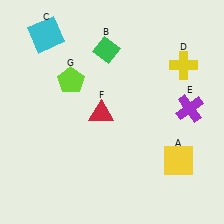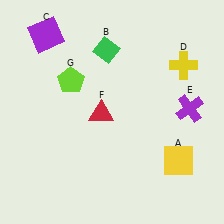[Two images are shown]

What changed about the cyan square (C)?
In Image 1, C is cyan. In Image 2, it changed to purple.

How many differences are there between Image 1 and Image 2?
There is 1 difference between the two images.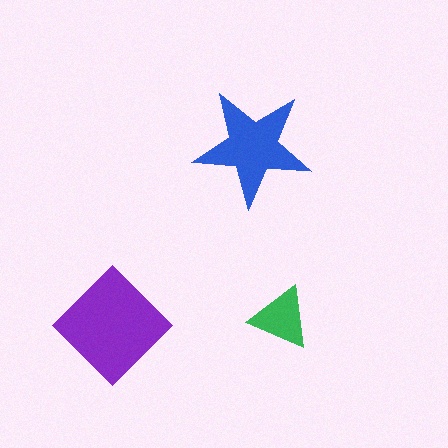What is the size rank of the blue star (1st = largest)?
2nd.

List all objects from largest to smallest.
The purple diamond, the blue star, the green triangle.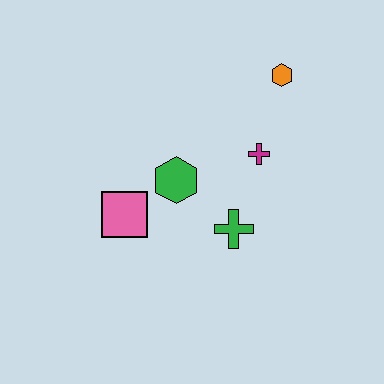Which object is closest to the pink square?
The green hexagon is closest to the pink square.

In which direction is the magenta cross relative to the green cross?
The magenta cross is above the green cross.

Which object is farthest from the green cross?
The orange hexagon is farthest from the green cross.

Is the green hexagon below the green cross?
No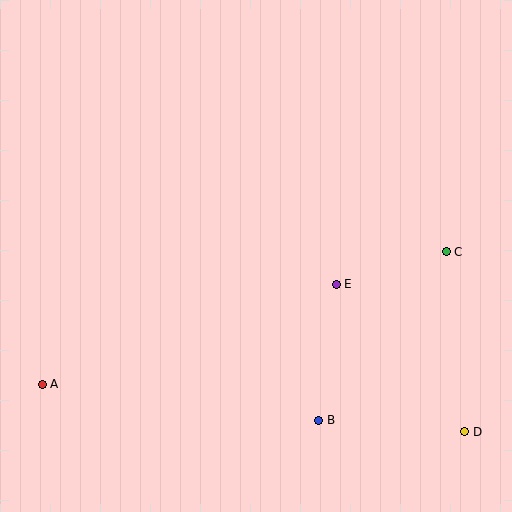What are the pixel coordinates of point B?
Point B is at (319, 420).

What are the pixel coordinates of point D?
Point D is at (465, 432).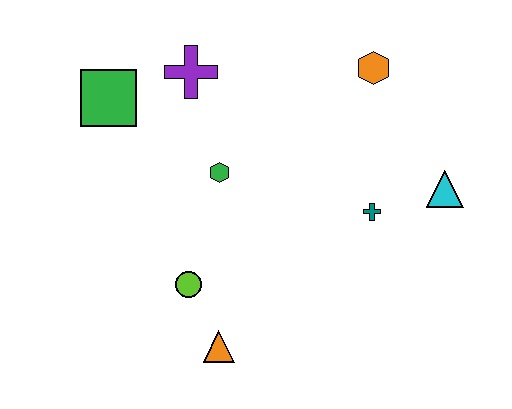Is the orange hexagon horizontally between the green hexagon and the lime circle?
No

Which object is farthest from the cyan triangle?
The green square is farthest from the cyan triangle.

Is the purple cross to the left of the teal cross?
Yes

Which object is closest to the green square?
The purple cross is closest to the green square.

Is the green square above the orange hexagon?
No